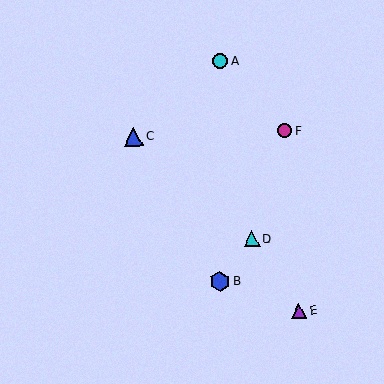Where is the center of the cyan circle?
The center of the cyan circle is at (220, 61).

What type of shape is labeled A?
Shape A is a cyan circle.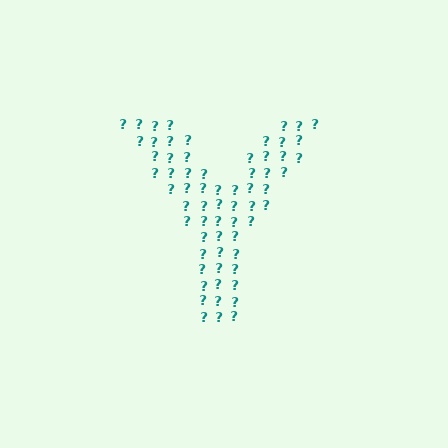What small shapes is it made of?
It is made of small question marks.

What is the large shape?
The large shape is the letter Y.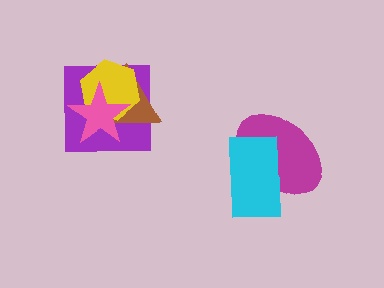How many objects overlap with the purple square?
3 objects overlap with the purple square.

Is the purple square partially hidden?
Yes, it is partially covered by another shape.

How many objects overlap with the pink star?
3 objects overlap with the pink star.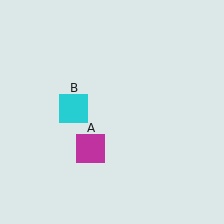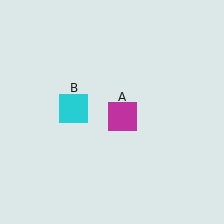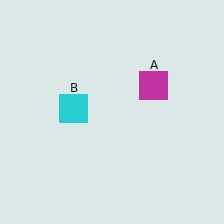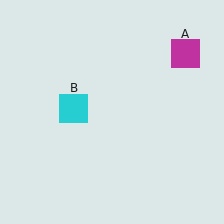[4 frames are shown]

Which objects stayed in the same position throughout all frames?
Cyan square (object B) remained stationary.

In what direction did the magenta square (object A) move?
The magenta square (object A) moved up and to the right.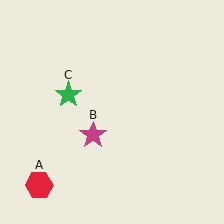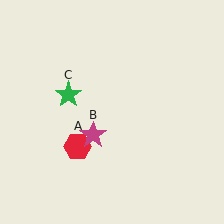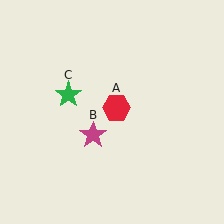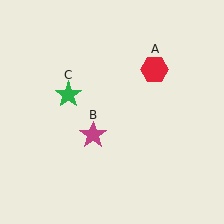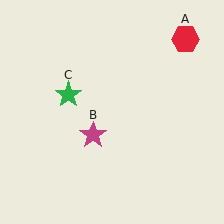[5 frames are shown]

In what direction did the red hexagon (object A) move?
The red hexagon (object A) moved up and to the right.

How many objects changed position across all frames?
1 object changed position: red hexagon (object A).